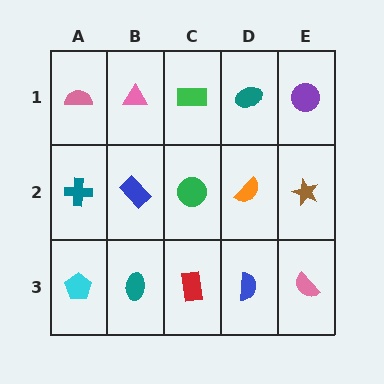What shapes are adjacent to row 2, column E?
A purple circle (row 1, column E), a pink semicircle (row 3, column E), an orange semicircle (row 2, column D).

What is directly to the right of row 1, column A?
A pink triangle.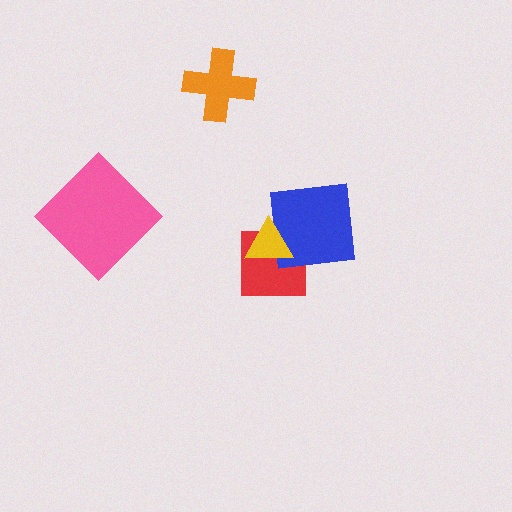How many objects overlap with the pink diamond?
0 objects overlap with the pink diamond.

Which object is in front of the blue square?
The yellow triangle is in front of the blue square.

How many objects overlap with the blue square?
2 objects overlap with the blue square.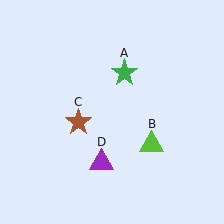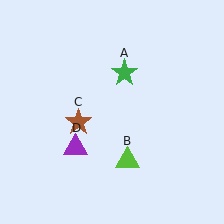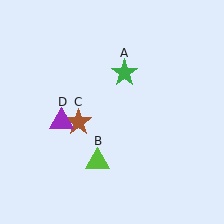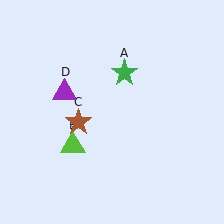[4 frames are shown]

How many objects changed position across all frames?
2 objects changed position: lime triangle (object B), purple triangle (object D).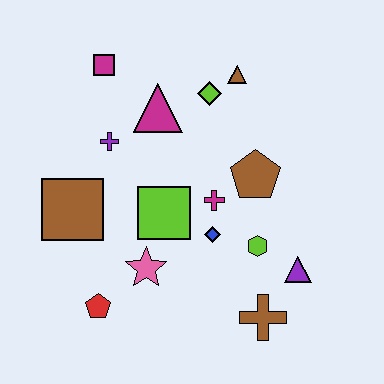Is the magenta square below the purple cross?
No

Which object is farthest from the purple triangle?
The magenta square is farthest from the purple triangle.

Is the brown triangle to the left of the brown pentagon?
Yes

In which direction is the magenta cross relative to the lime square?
The magenta cross is to the right of the lime square.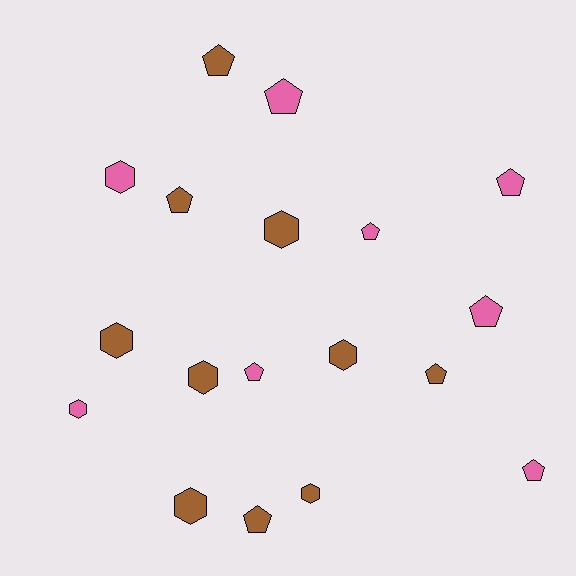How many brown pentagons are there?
There are 4 brown pentagons.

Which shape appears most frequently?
Pentagon, with 10 objects.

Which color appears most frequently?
Brown, with 10 objects.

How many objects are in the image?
There are 18 objects.